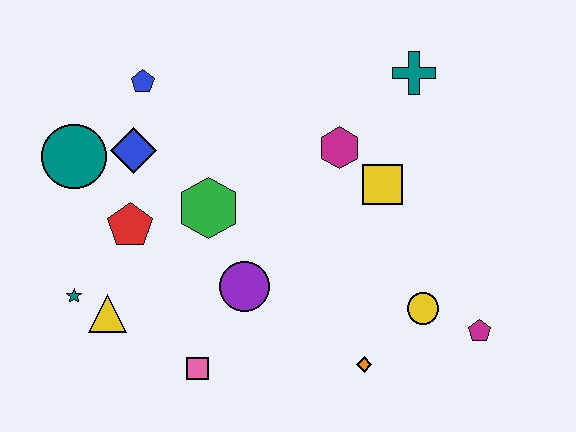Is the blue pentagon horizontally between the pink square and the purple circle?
No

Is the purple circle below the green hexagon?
Yes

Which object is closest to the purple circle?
The green hexagon is closest to the purple circle.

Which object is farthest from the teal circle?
The magenta pentagon is farthest from the teal circle.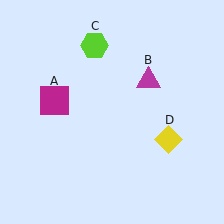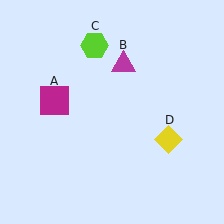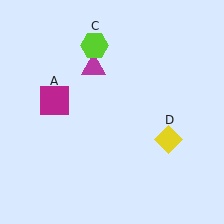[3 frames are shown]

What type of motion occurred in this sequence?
The magenta triangle (object B) rotated counterclockwise around the center of the scene.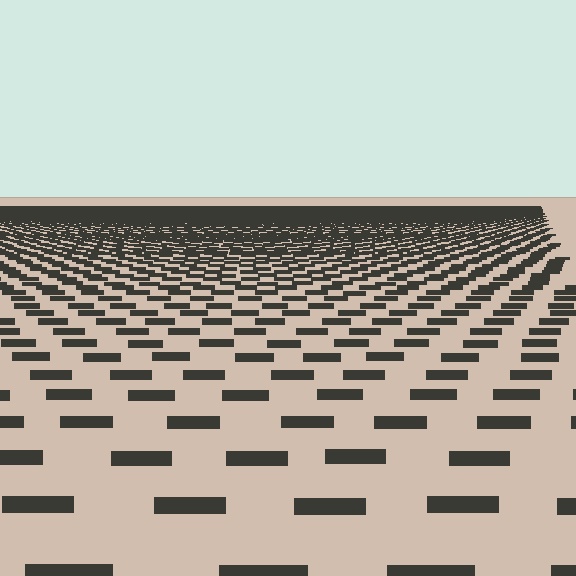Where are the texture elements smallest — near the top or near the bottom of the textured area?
Near the top.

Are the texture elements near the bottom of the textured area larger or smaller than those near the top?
Larger. Near the bottom, elements are closer to the viewer and appear at a bigger on-screen size.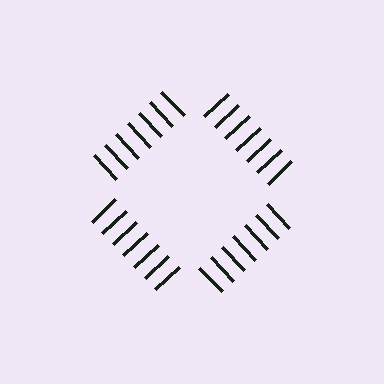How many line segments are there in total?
28 — 7 along each of the 4 edges.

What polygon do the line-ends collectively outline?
An illusory square — the line segments terminate on its edges but no continuous stroke is drawn.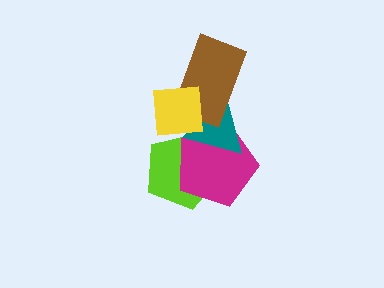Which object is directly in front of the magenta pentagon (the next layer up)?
The teal triangle is directly in front of the magenta pentagon.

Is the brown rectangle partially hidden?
Yes, it is partially covered by another shape.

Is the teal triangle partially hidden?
Yes, it is partially covered by another shape.